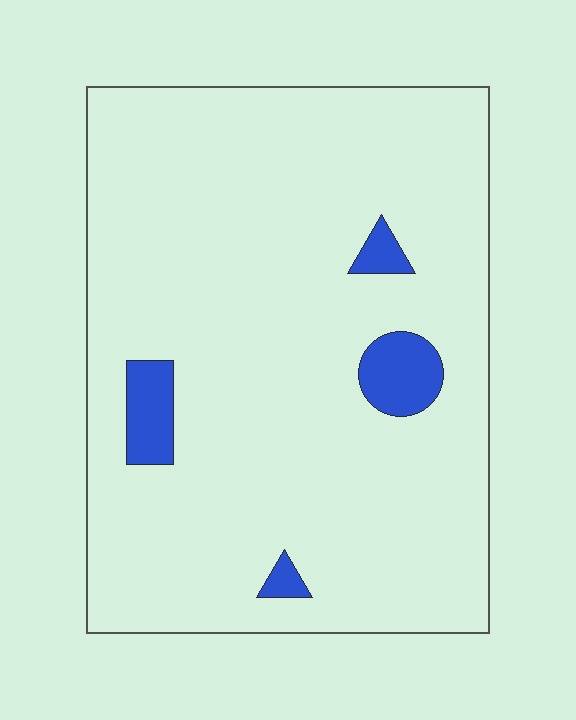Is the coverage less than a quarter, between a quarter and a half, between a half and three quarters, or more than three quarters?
Less than a quarter.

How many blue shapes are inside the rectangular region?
4.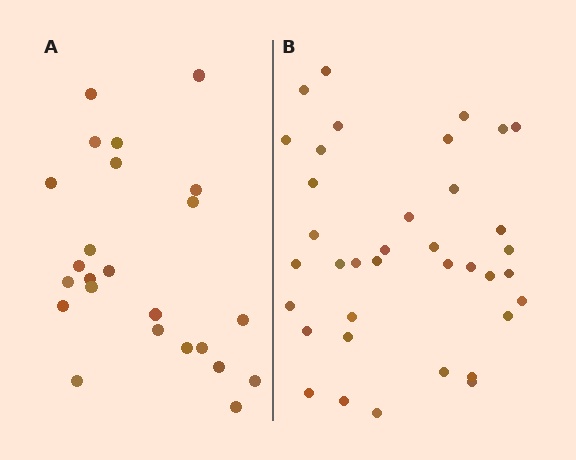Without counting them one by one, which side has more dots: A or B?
Region B (the right region) has more dots.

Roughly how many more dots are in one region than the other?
Region B has approximately 15 more dots than region A.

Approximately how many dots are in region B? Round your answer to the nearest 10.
About 40 dots. (The exact count is 37, which rounds to 40.)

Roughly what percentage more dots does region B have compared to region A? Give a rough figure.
About 55% more.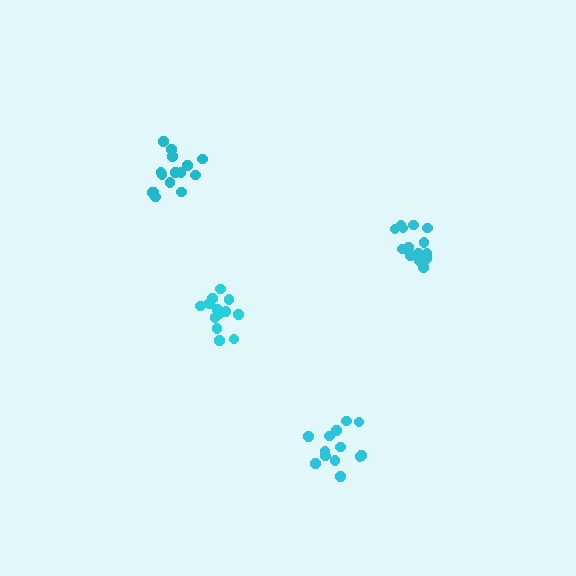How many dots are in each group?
Group 1: 13 dots, Group 2: 16 dots, Group 3: 15 dots, Group 4: 13 dots (57 total).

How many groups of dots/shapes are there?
There are 4 groups.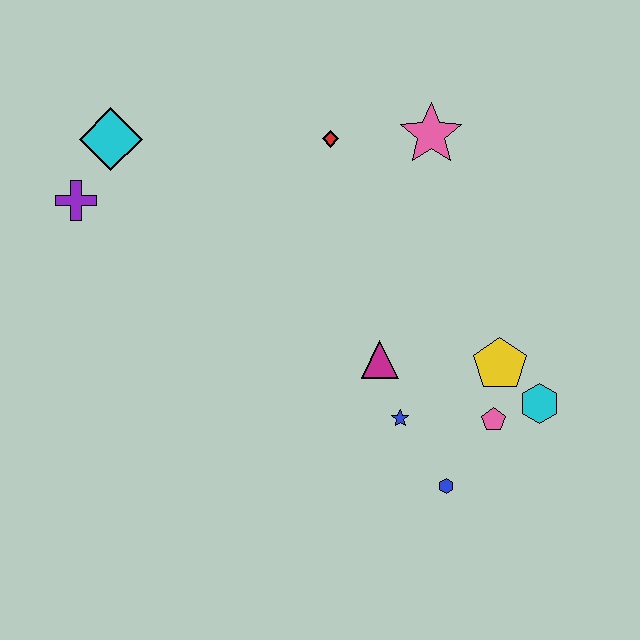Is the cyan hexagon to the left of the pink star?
No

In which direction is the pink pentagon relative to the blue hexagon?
The pink pentagon is above the blue hexagon.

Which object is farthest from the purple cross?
The cyan hexagon is farthest from the purple cross.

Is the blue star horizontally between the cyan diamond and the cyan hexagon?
Yes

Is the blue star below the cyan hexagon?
Yes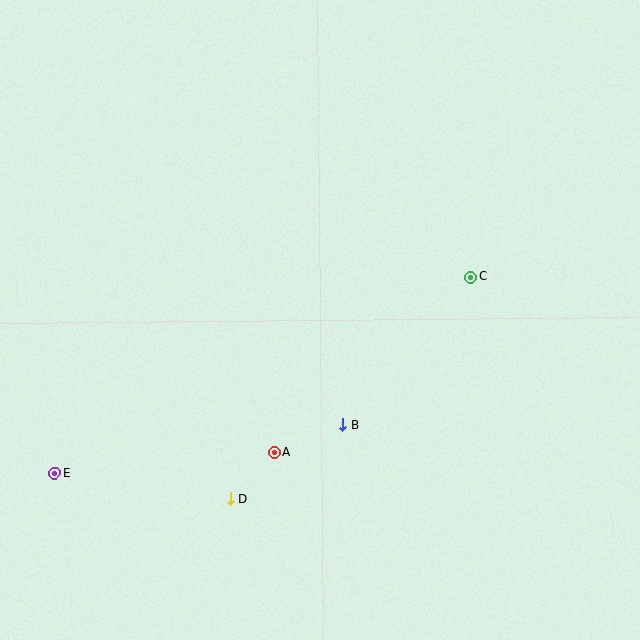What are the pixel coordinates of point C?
Point C is at (470, 277).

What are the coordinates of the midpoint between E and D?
The midpoint between E and D is at (143, 486).